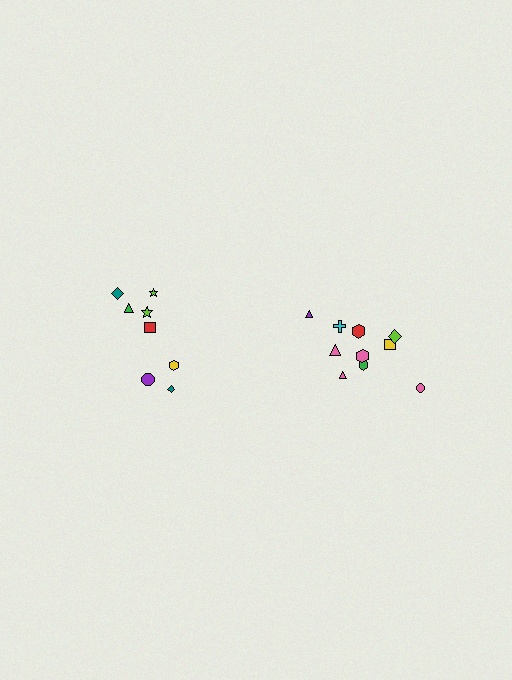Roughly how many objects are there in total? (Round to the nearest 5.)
Roughly 20 objects in total.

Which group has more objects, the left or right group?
The right group.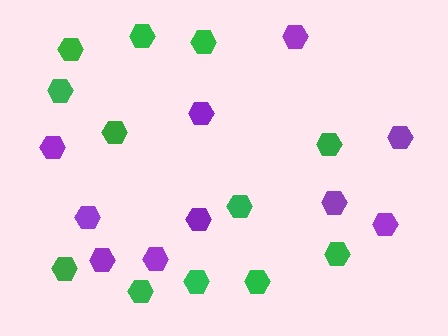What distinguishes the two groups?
There are 2 groups: one group of green hexagons (12) and one group of purple hexagons (10).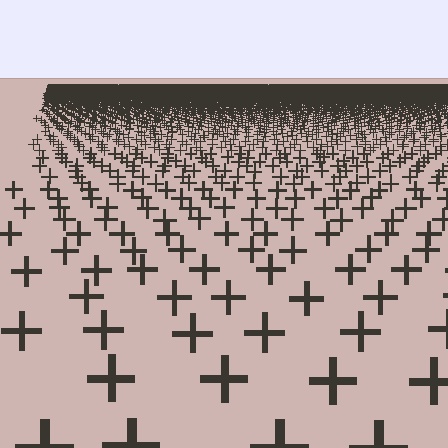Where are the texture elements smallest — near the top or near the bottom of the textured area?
Near the top.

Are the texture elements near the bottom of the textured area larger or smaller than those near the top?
Larger. Near the bottom, elements are closer to the viewer and appear at a bigger on-screen size.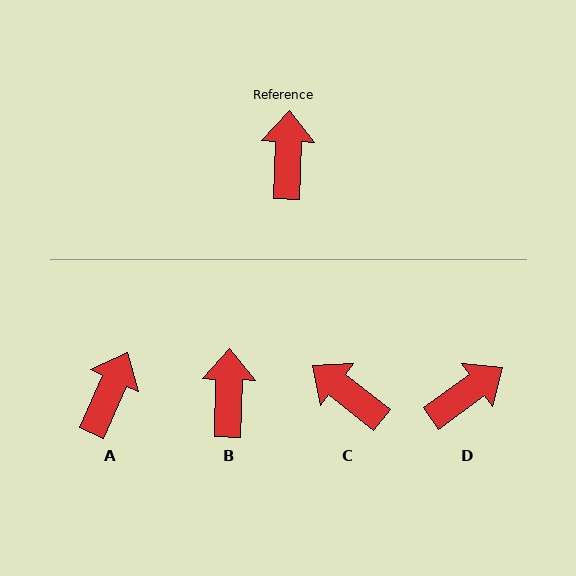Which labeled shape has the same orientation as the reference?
B.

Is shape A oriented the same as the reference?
No, it is off by about 22 degrees.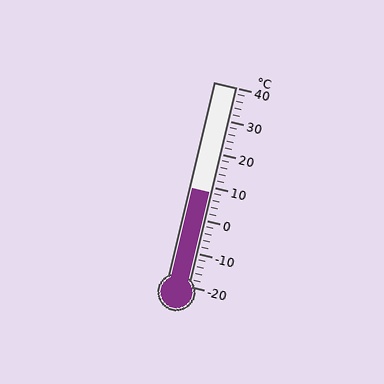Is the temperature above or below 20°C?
The temperature is below 20°C.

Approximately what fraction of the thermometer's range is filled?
The thermometer is filled to approximately 45% of its range.